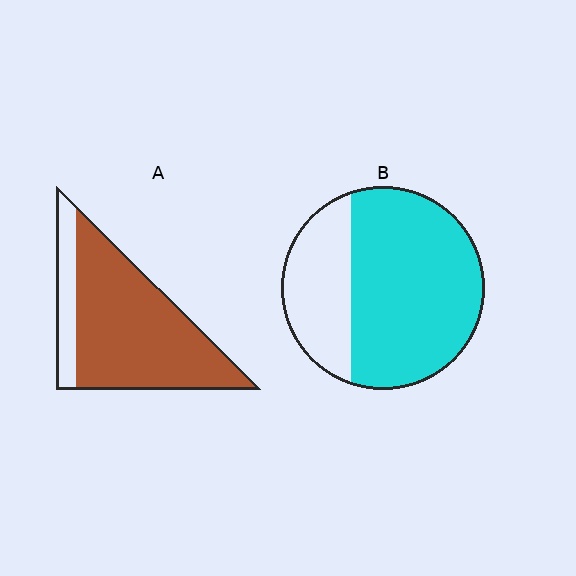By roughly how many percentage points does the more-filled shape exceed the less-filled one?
By roughly 10 percentage points (A over B).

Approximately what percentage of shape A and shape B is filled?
A is approximately 80% and B is approximately 70%.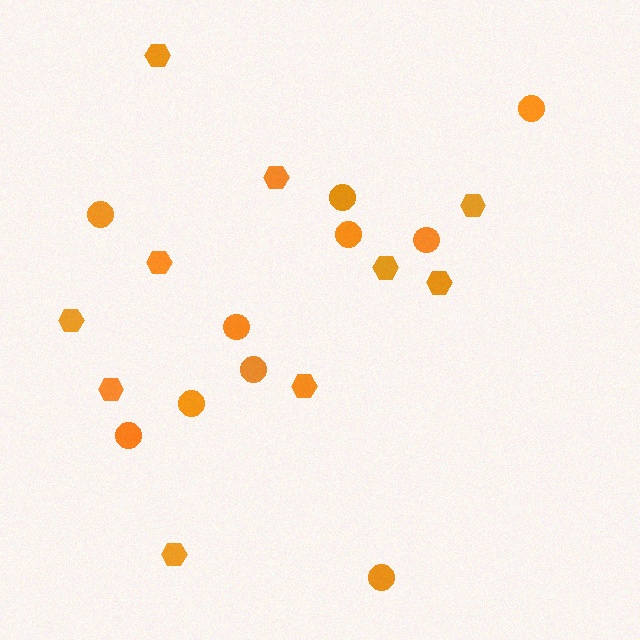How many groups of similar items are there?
There are 2 groups: one group of circles (10) and one group of hexagons (10).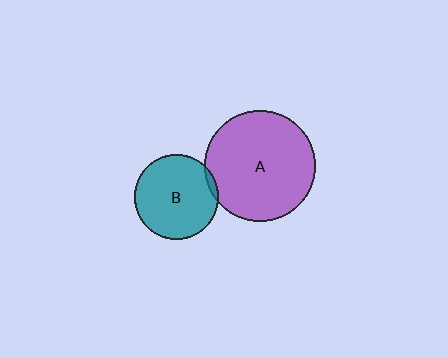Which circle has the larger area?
Circle A (purple).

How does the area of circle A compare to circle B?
Approximately 1.7 times.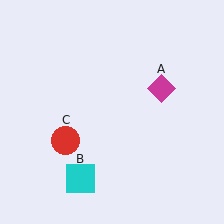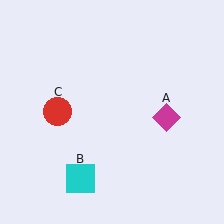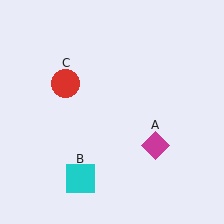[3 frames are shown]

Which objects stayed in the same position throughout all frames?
Cyan square (object B) remained stationary.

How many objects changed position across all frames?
2 objects changed position: magenta diamond (object A), red circle (object C).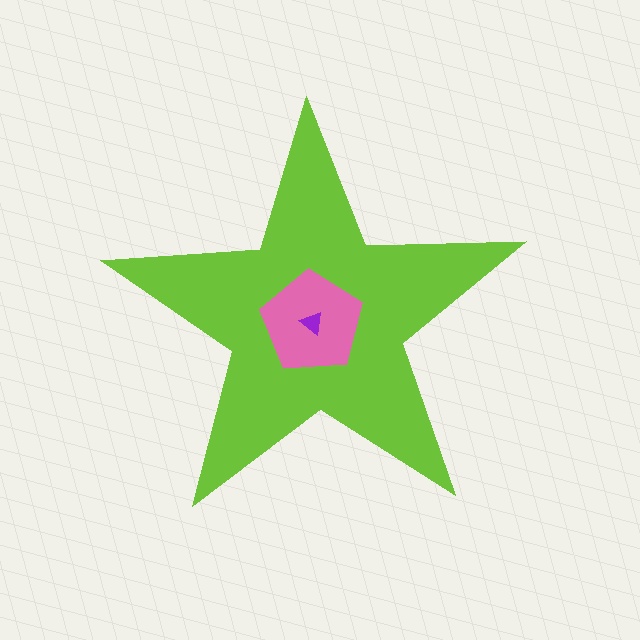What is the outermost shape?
The lime star.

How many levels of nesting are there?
3.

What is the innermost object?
The purple triangle.